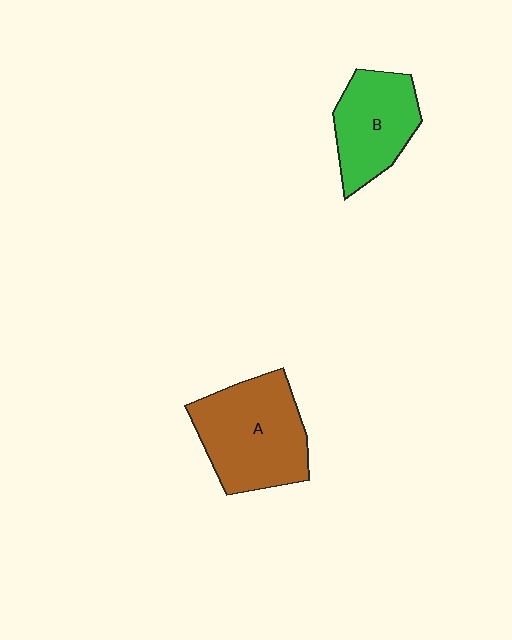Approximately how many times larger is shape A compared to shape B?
Approximately 1.4 times.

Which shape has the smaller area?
Shape B (green).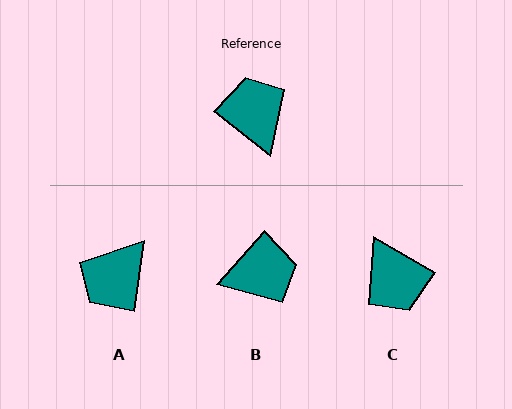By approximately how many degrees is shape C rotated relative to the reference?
Approximately 172 degrees clockwise.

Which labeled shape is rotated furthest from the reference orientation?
C, about 172 degrees away.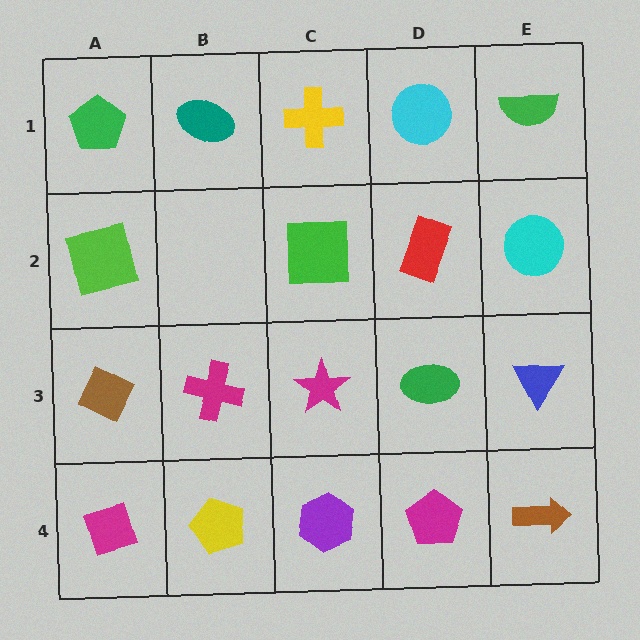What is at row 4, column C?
A purple hexagon.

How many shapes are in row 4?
5 shapes.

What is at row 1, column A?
A green pentagon.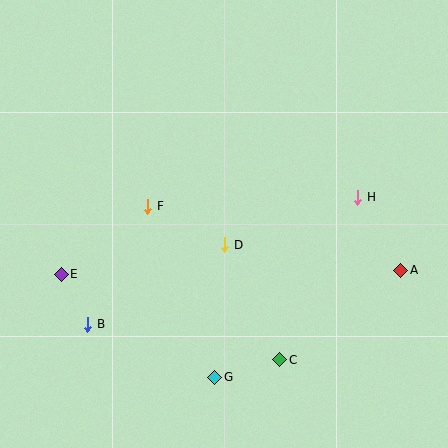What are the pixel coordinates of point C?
Point C is at (280, 360).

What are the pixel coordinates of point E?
Point E is at (61, 274).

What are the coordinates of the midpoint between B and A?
The midpoint between B and A is at (244, 297).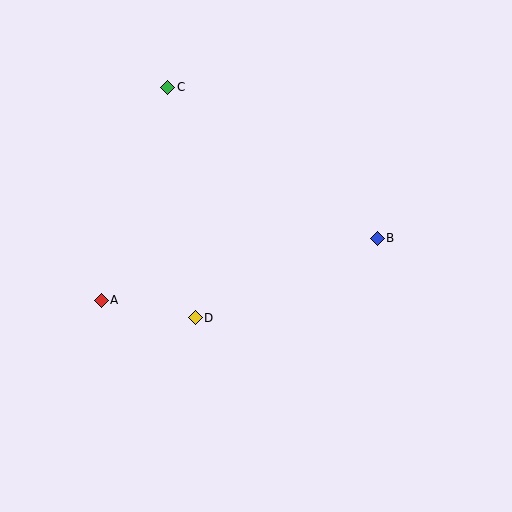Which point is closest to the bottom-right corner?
Point B is closest to the bottom-right corner.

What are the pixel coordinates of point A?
Point A is at (101, 300).